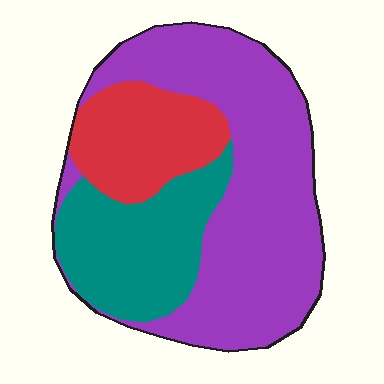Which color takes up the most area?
Purple, at roughly 55%.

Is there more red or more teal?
Teal.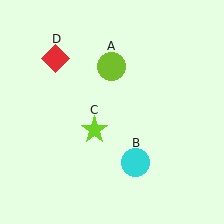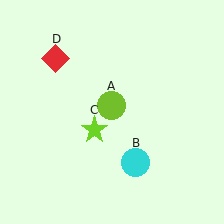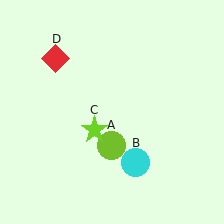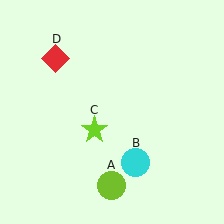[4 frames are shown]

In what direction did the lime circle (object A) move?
The lime circle (object A) moved down.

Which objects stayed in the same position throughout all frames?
Cyan circle (object B) and lime star (object C) and red diamond (object D) remained stationary.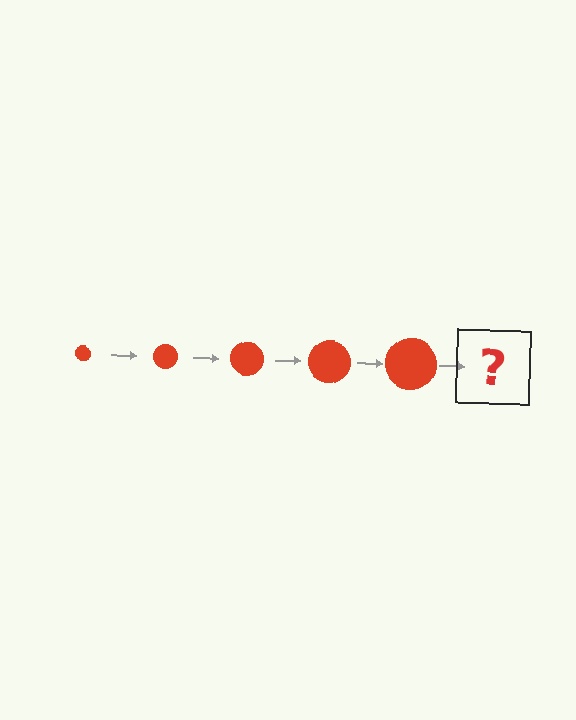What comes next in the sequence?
The next element should be a red circle, larger than the previous one.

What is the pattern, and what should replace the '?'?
The pattern is that the circle gets progressively larger each step. The '?' should be a red circle, larger than the previous one.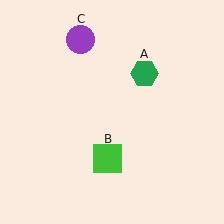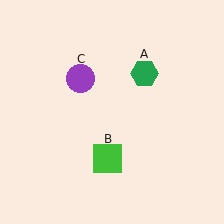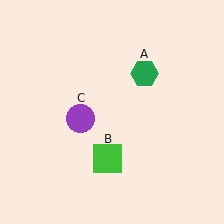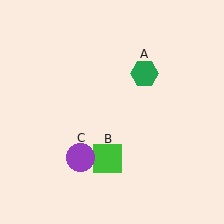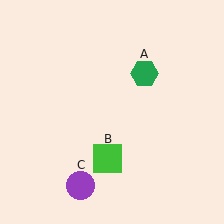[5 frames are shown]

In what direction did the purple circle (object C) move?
The purple circle (object C) moved down.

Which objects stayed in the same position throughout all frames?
Green hexagon (object A) and green square (object B) remained stationary.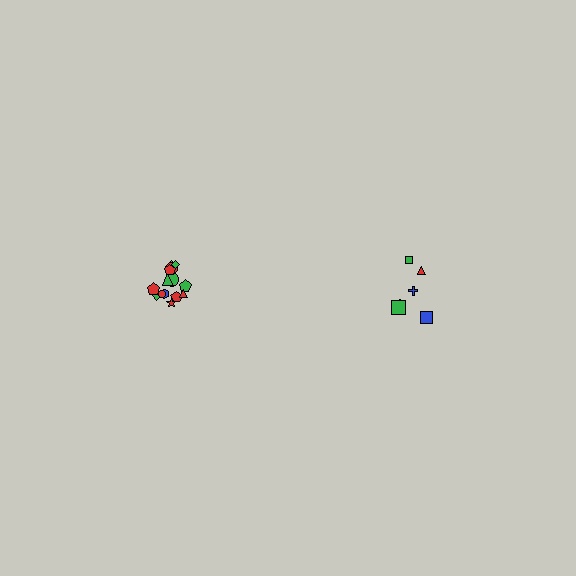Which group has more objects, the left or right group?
The left group.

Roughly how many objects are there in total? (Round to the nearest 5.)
Roughly 20 objects in total.